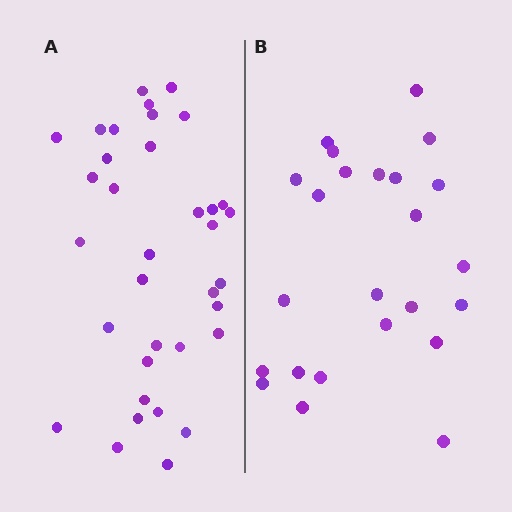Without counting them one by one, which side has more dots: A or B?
Region A (the left region) has more dots.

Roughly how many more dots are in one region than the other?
Region A has roughly 12 or so more dots than region B.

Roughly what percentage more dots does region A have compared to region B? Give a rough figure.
About 45% more.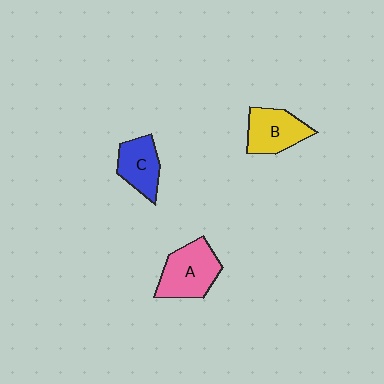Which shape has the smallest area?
Shape C (blue).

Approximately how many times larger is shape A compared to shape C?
Approximately 1.4 times.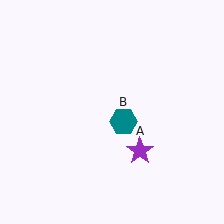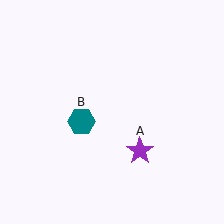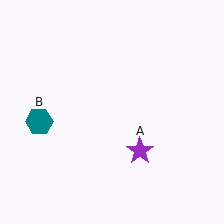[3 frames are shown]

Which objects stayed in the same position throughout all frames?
Purple star (object A) remained stationary.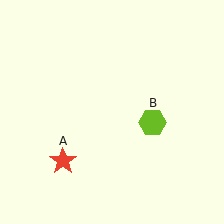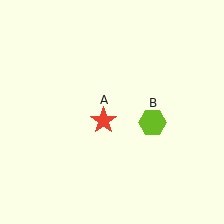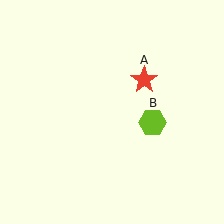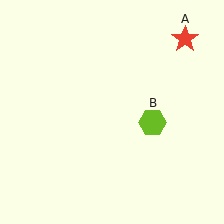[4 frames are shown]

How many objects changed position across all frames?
1 object changed position: red star (object A).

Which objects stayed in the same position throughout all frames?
Lime hexagon (object B) remained stationary.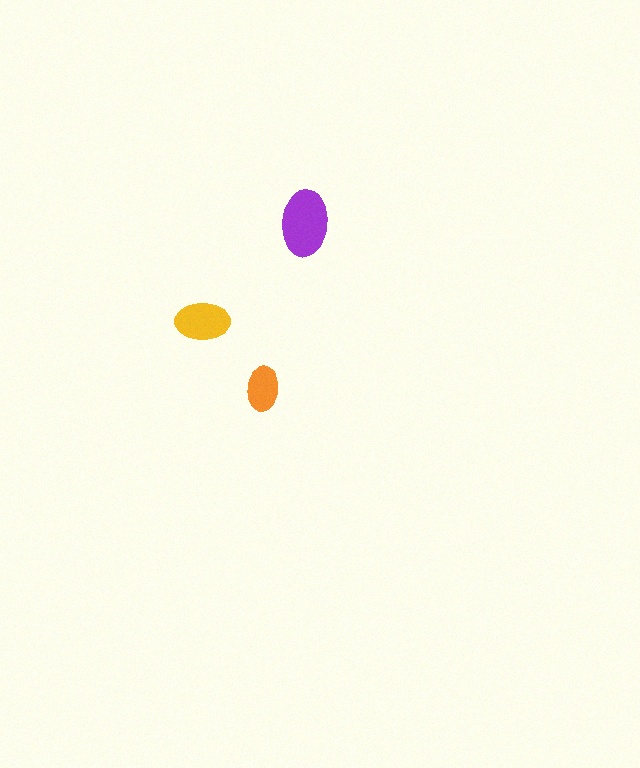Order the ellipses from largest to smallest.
the purple one, the yellow one, the orange one.